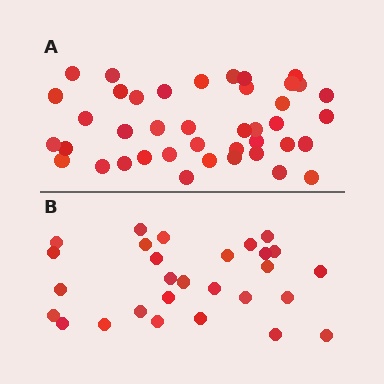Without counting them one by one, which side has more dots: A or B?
Region A (the top region) has more dots.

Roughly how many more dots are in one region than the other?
Region A has approximately 15 more dots than region B.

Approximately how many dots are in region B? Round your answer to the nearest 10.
About 30 dots. (The exact count is 28, which rounds to 30.)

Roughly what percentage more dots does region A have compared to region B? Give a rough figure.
About 45% more.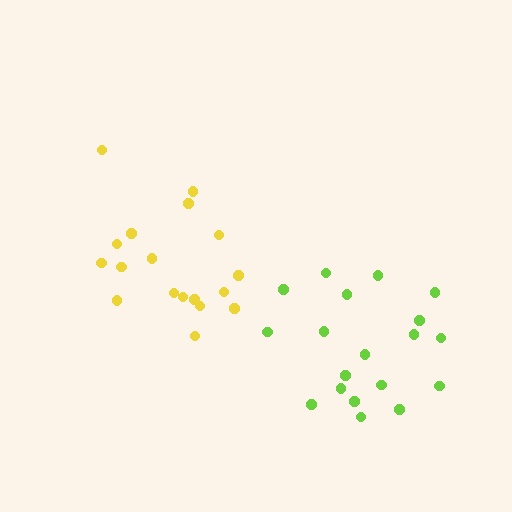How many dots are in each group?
Group 1: 19 dots, Group 2: 18 dots (37 total).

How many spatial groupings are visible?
There are 2 spatial groupings.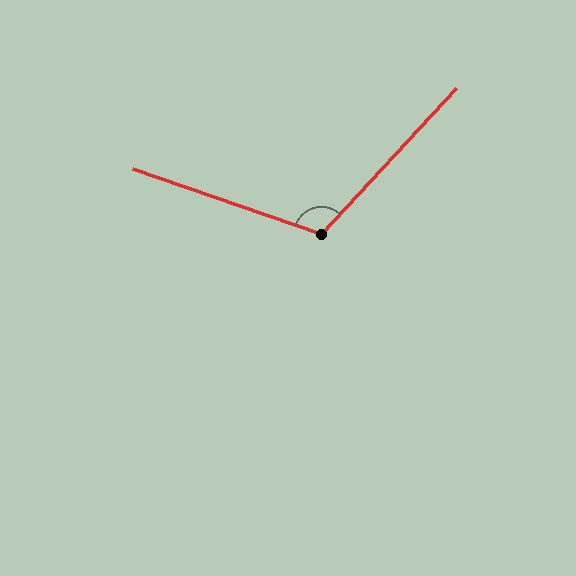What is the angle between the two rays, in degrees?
Approximately 114 degrees.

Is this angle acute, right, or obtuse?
It is obtuse.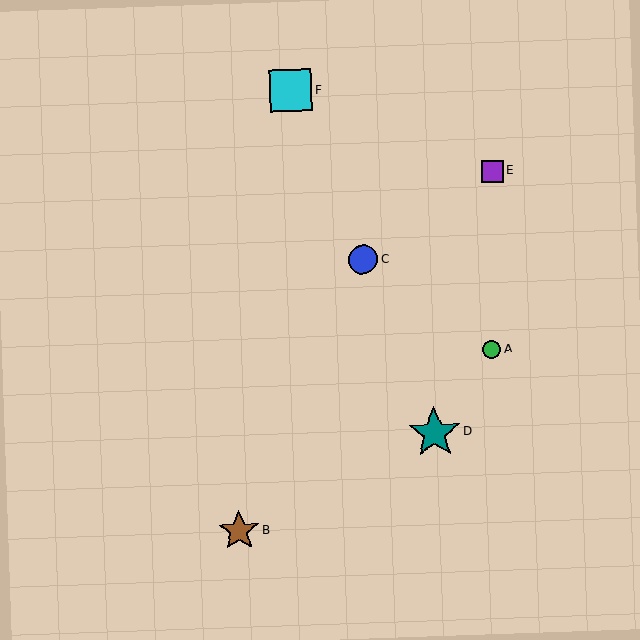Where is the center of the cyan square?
The center of the cyan square is at (291, 91).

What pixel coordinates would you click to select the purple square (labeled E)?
Click at (492, 171) to select the purple square E.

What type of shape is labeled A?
Shape A is a green circle.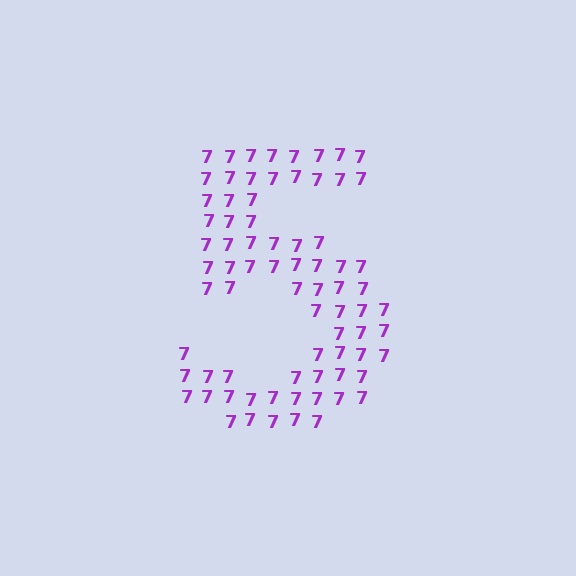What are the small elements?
The small elements are digit 7's.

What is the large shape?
The large shape is the digit 5.